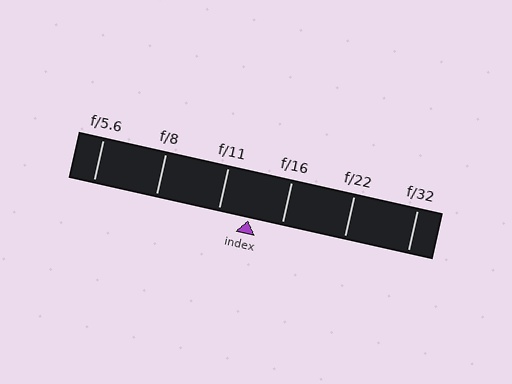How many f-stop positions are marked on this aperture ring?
There are 6 f-stop positions marked.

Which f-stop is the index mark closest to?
The index mark is closest to f/11.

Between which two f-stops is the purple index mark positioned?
The index mark is between f/11 and f/16.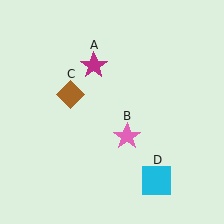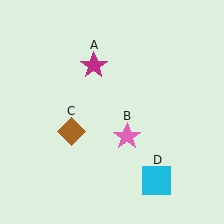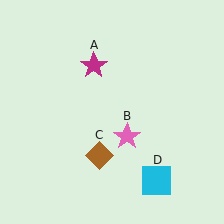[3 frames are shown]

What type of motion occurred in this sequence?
The brown diamond (object C) rotated counterclockwise around the center of the scene.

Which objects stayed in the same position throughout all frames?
Magenta star (object A) and pink star (object B) and cyan square (object D) remained stationary.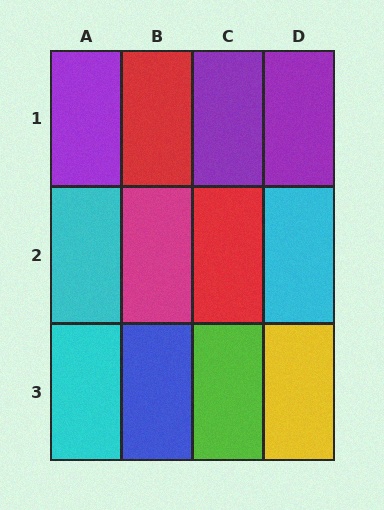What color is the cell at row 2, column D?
Cyan.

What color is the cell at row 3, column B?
Blue.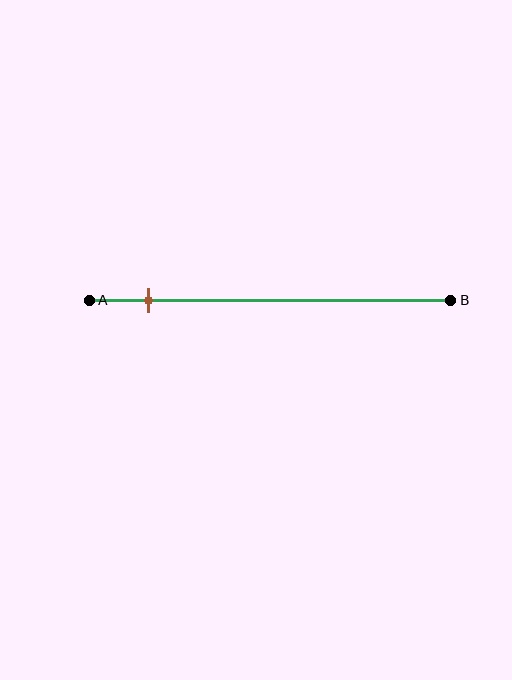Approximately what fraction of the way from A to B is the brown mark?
The brown mark is approximately 15% of the way from A to B.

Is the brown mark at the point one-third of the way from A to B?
No, the mark is at about 15% from A, not at the 33% one-third point.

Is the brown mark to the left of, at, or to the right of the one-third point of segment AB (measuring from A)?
The brown mark is to the left of the one-third point of segment AB.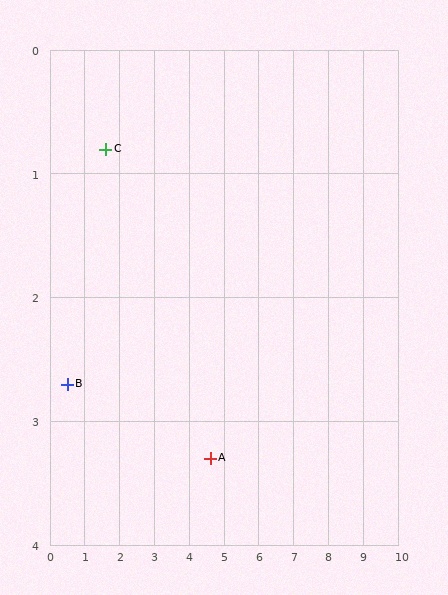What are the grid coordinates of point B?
Point B is at approximately (0.5, 2.7).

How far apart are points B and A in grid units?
Points B and A are about 4.1 grid units apart.